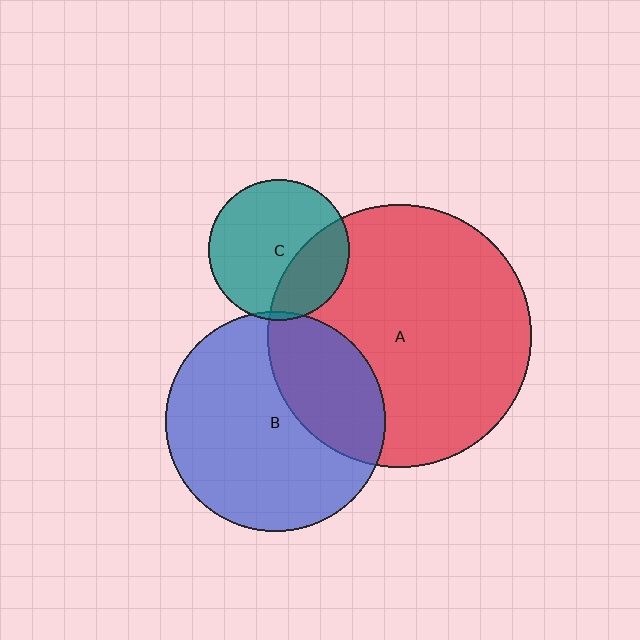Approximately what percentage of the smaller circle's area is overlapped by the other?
Approximately 30%.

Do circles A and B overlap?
Yes.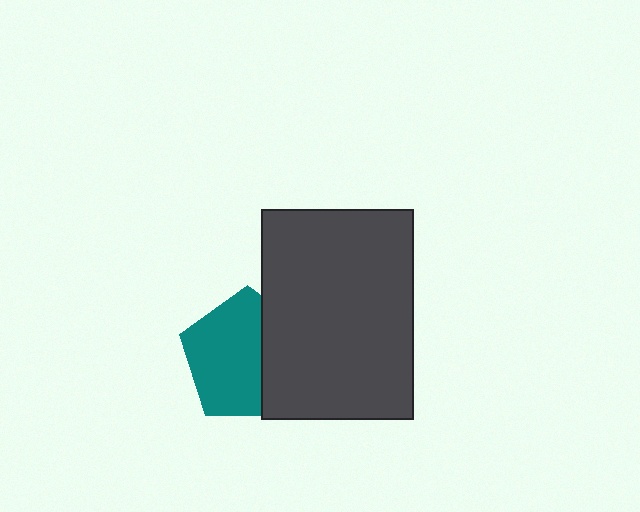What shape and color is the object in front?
The object in front is a dark gray rectangle.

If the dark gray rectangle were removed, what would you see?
You would see the complete teal pentagon.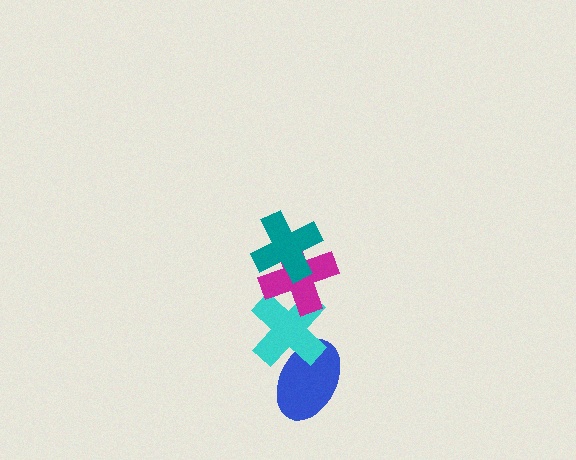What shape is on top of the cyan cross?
The magenta cross is on top of the cyan cross.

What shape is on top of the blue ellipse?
The cyan cross is on top of the blue ellipse.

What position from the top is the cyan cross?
The cyan cross is 3rd from the top.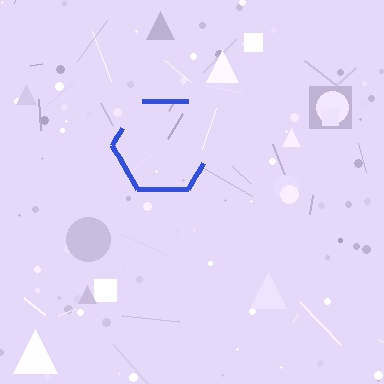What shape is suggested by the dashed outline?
The dashed outline suggests a hexagon.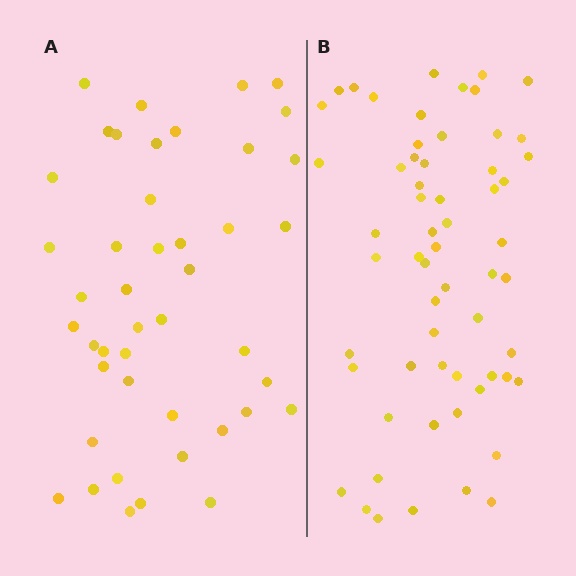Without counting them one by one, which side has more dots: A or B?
Region B (the right region) has more dots.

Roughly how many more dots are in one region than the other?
Region B has approximately 15 more dots than region A.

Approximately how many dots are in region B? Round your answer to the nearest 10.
About 60 dots.